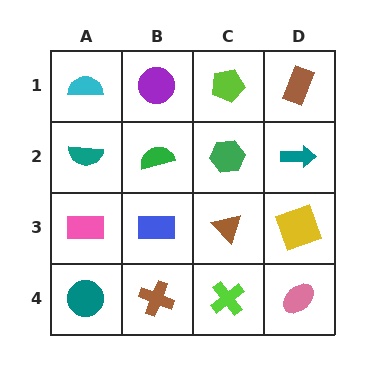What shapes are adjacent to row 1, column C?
A green hexagon (row 2, column C), a purple circle (row 1, column B), a brown rectangle (row 1, column D).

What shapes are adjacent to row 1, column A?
A teal semicircle (row 2, column A), a purple circle (row 1, column B).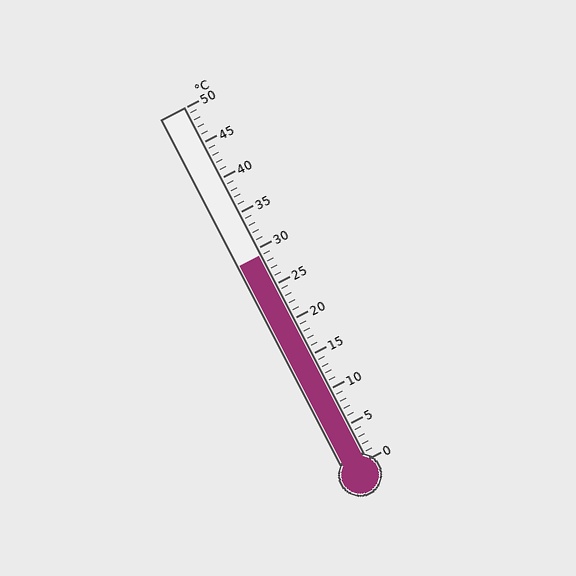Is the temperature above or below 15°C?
The temperature is above 15°C.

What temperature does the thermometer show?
The thermometer shows approximately 29°C.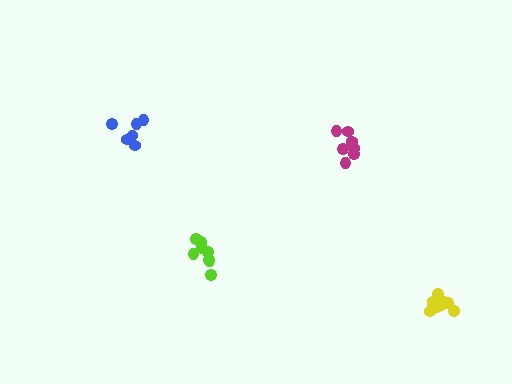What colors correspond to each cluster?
The clusters are colored: lime, magenta, yellow, blue.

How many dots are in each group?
Group 1: 8 dots, Group 2: 7 dots, Group 3: 9 dots, Group 4: 6 dots (30 total).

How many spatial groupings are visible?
There are 4 spatial groupings.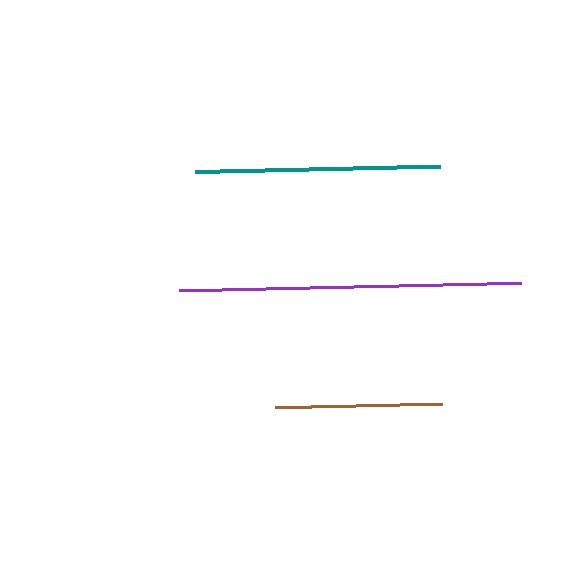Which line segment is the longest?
The purple line is the longest at approximately 342 pixels.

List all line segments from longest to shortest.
From longest to shortest: purple, teal, brown.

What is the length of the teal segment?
The teal segment is approximately 245 pixels long.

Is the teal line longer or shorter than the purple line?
The purple line is longer than the teal line.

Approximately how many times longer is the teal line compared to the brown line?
The teal line is approximately 1.5 times the length of the brown line.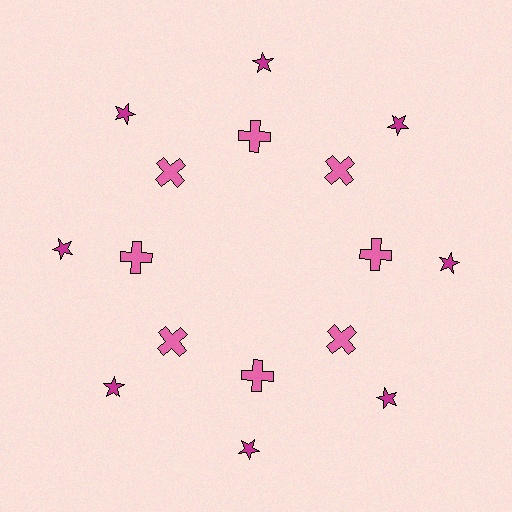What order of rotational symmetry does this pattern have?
This pattern has 8-fold rotational symmetry.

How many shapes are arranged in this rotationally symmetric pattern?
There are 16 shapes, arranged in 8 groups of 2.